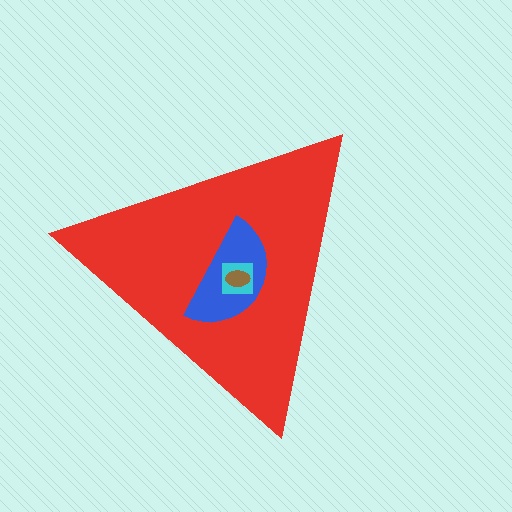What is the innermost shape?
The brown ellipse.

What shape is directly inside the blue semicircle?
The cyan square.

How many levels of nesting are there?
4.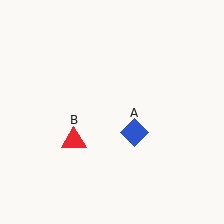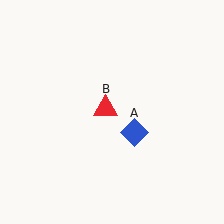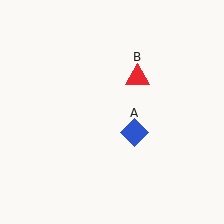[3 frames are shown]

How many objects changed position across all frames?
1 object changed position: red triangle (object B).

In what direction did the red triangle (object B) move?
The red triangle (object B) moved up and to the right.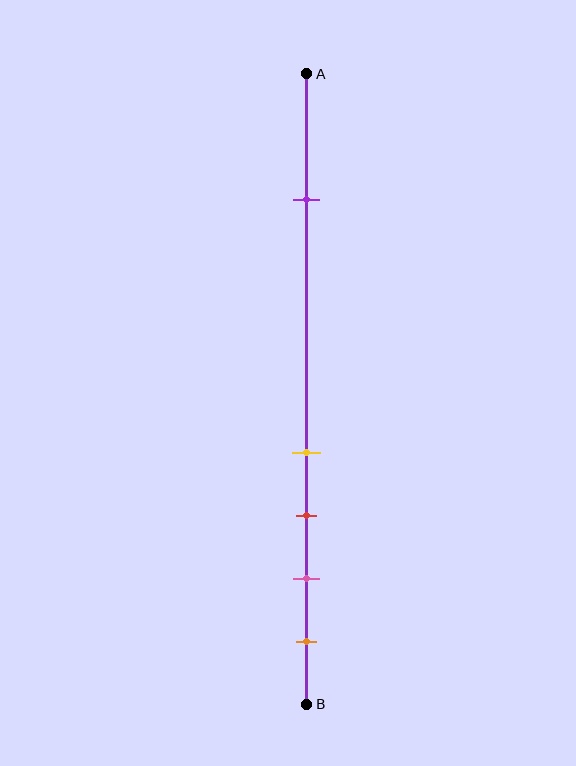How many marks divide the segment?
There are 5 marks dividing the segment.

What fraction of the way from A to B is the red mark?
The red mark is approximately 70% (0.7) of the way from A to B.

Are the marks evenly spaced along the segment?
No, the marks are not evenly spaced.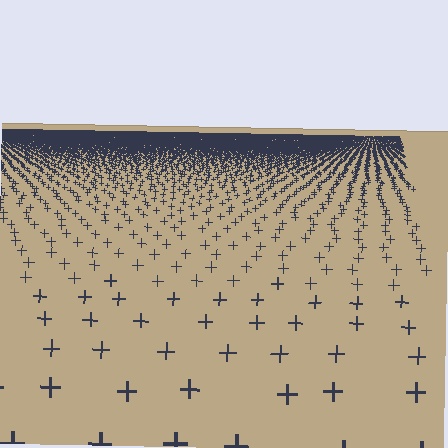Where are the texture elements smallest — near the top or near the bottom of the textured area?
Near the top.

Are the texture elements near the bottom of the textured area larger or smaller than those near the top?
Larger. Near the bottom, elements are closer to the viewer and appear at a bigger on-screen size.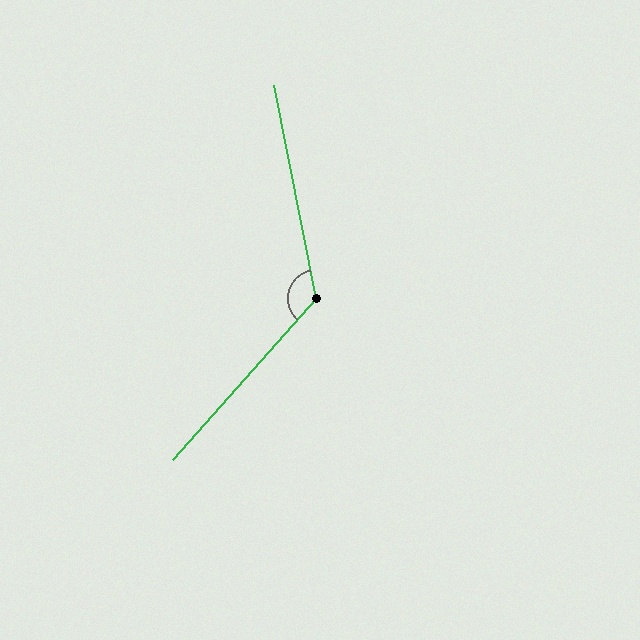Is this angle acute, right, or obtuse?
It is obtuse.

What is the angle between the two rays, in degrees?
Approximately 127 degrees.